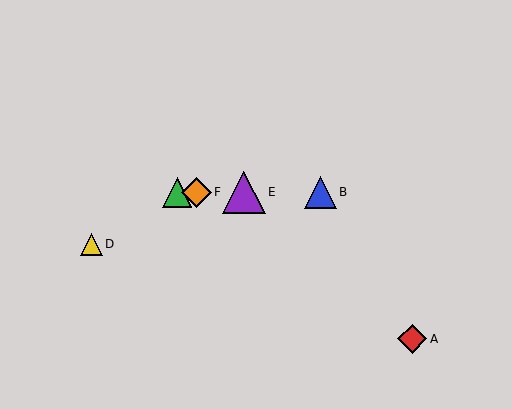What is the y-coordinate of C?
Object C is at y≈192.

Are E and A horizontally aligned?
No, E is at y≈192 and A is at y≈339.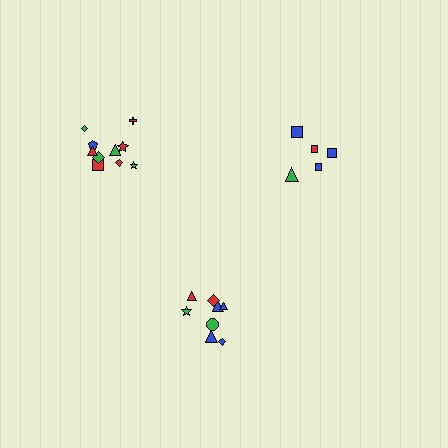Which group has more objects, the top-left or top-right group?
The top-left group.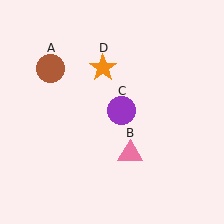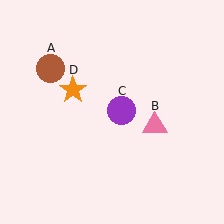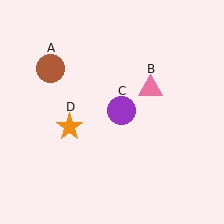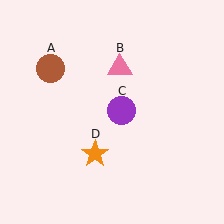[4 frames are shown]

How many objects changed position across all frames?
2 objects changed position: pink triangle (object B), orange star (object D).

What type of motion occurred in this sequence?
The pink triangle (object B), orange star (object D) rotated counterclockwise around the center of the scene.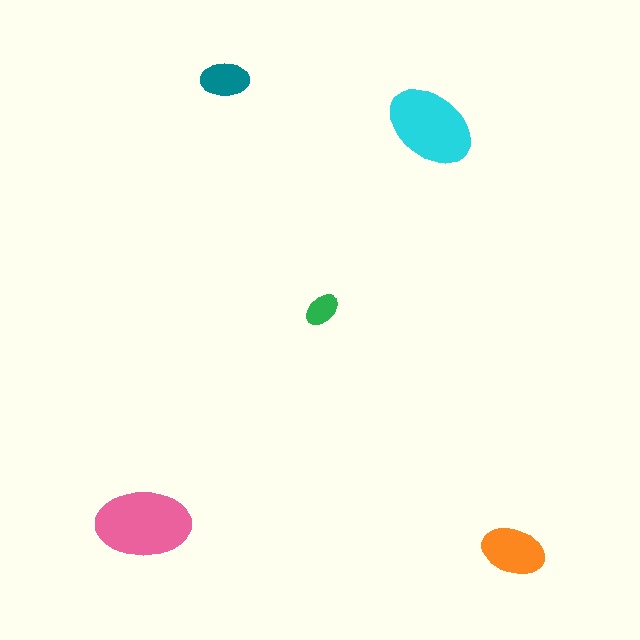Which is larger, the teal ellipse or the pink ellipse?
The pink one.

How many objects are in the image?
There are 5 objects in the image.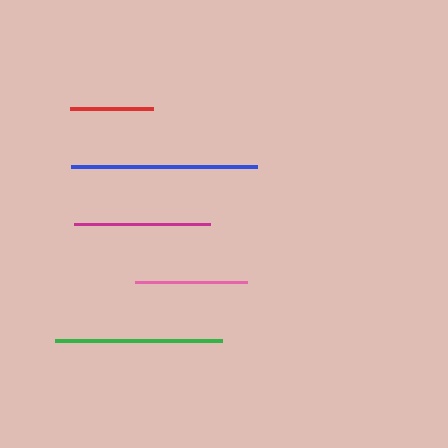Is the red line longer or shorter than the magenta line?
The magenta line is longer than the red line.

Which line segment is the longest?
The blue line is the longest at approximately 186 pixels.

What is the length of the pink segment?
The pink segment is approximately 112 pixels long.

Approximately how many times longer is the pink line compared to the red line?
The pink line is approximately 1.3 times the length of the red line.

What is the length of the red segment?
The red segment is approximately 83 pixels long.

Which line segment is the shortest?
The red line is the shortest at approximately 83 pixels.